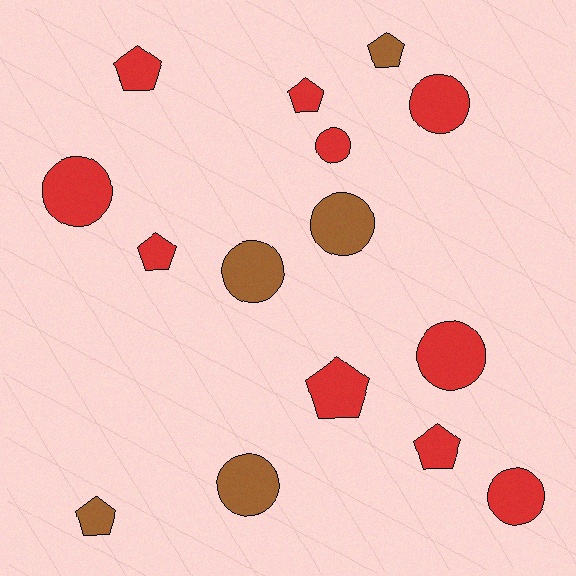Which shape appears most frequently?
Circle, with 8 objects.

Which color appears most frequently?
Red, with 10 objects.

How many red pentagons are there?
There are 5 red pentagons.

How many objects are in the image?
There are 15 objects.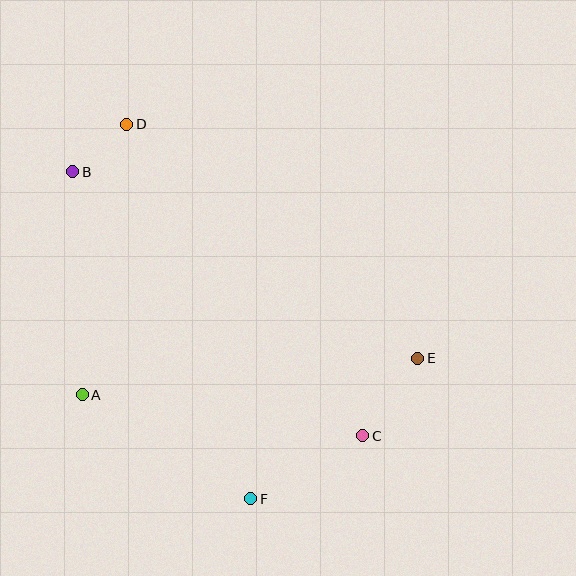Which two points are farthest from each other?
Points D and F are farthest from each other.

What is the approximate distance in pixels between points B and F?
The distance between B and F is approximately 372 pixels.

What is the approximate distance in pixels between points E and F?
The distance between E and F is approximately 218 pixels.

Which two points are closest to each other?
Points B and D are closest to each other.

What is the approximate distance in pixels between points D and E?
The distance between D and E is approximately 373 pixels.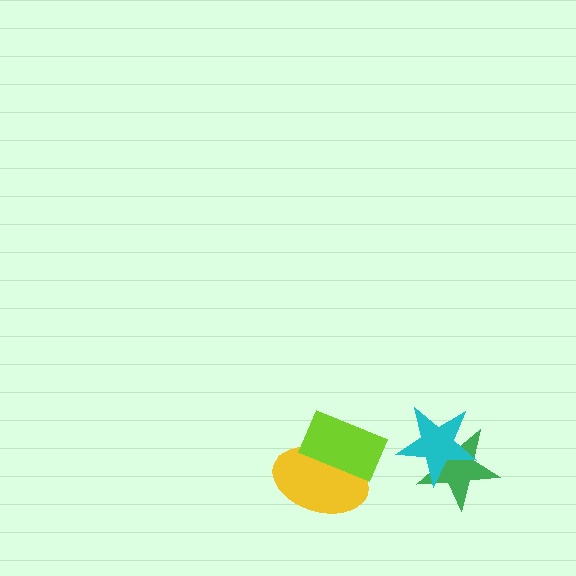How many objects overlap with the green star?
1 object overlaps with the green star.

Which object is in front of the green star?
The cyan star is in front of the green star.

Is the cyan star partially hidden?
No, no other shape covers it.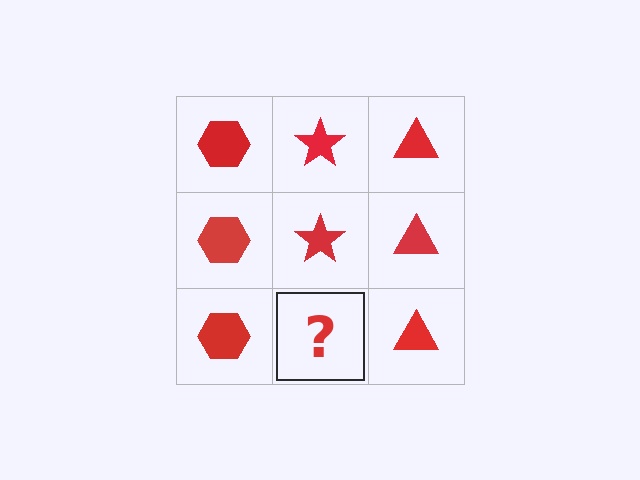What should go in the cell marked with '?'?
The missing cell should contain a red star.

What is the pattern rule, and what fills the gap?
The rule is that each column has a consistent shape. The gap should be filled with a red star.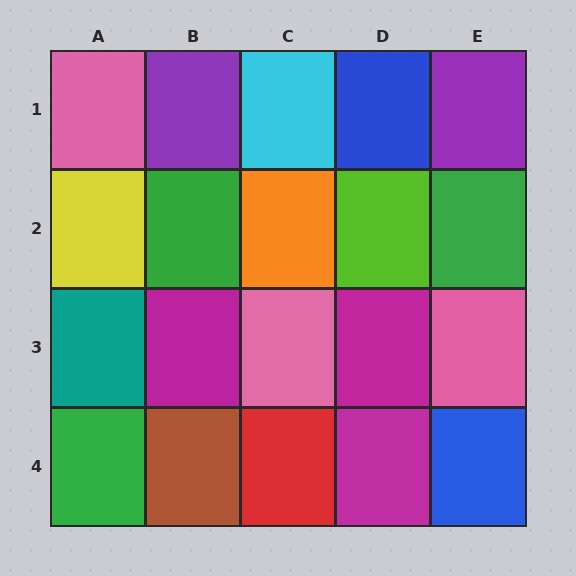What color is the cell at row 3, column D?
Magenta.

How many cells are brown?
1 cell is brown.